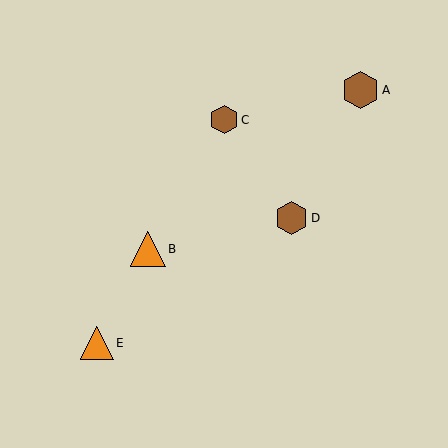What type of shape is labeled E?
Shape E is an orange triangle.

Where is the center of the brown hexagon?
The center of the brown hexagon is at (224, 120).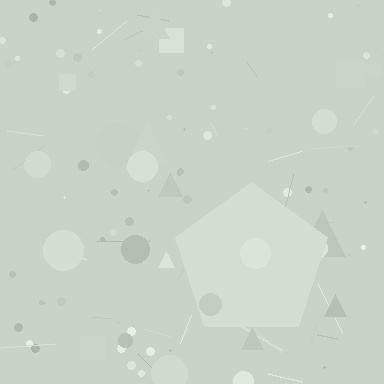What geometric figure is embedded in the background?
A pentagon is embedded in the background.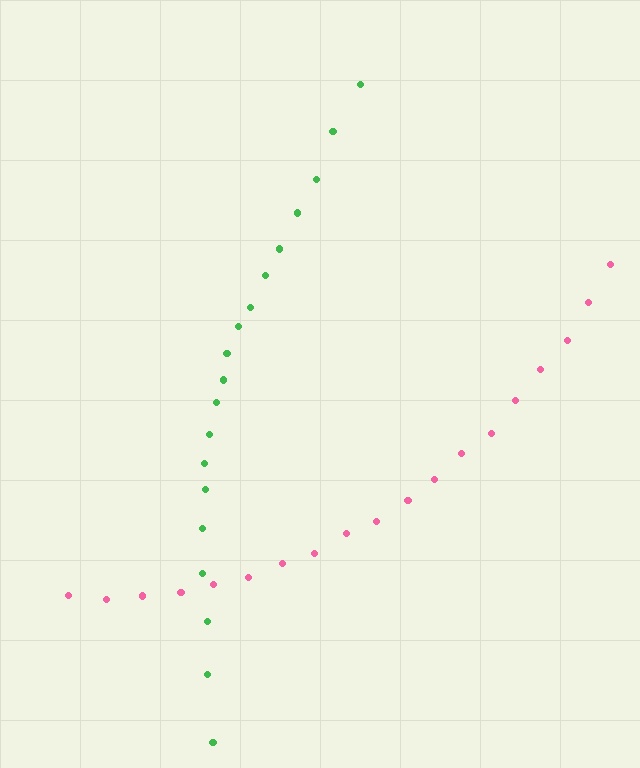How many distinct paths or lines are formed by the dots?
There are 2 distinct paths.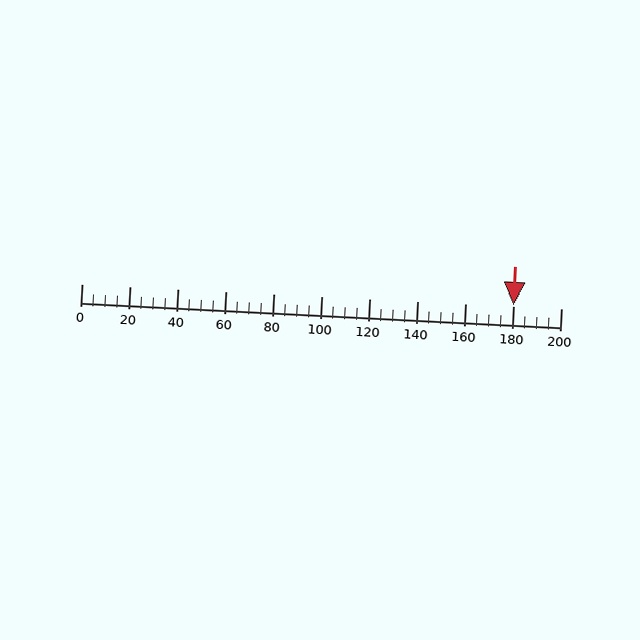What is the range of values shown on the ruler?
The ruler shows values from 0 to 200.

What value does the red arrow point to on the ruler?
The red arrow points to approximately 180.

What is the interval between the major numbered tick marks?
The major tick marks are spaced 20 units apart.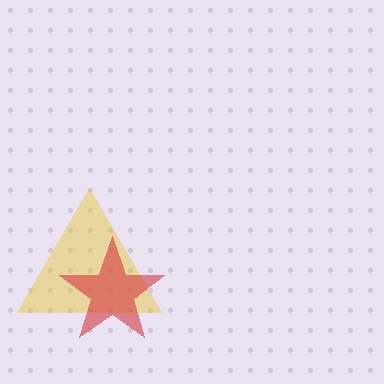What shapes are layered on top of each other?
The layered shapes are: a yellow triangle, a red star.